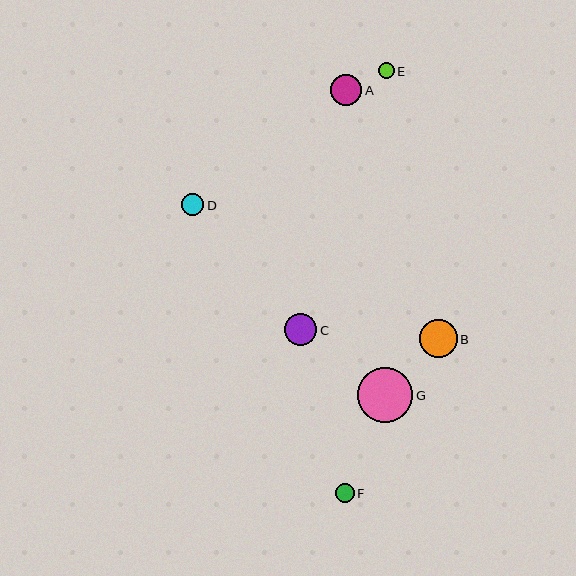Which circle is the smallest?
Circle E is the smallest with a size of approximately 16 pixels.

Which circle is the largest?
Circle G is the largest with a size of approximately 55 pixels.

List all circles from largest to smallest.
From largest to smallest: G, B, C, A, D, F, E.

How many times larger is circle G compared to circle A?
Circle G is approximately 1.8 times the size of circle A.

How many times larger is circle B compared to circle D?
Circle B is approximately 1.7 times the size of circle D.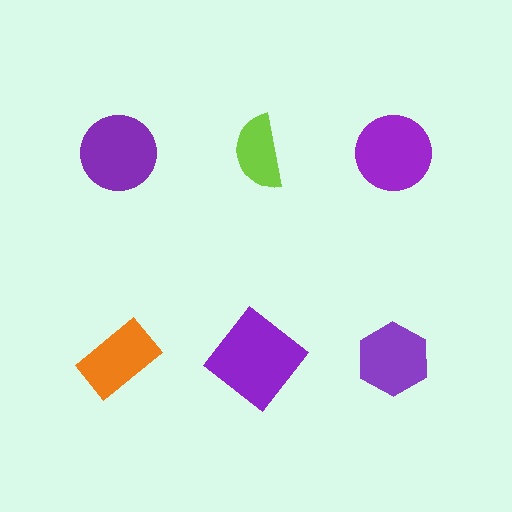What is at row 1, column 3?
A purple circle.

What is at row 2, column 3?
A purple hexagon.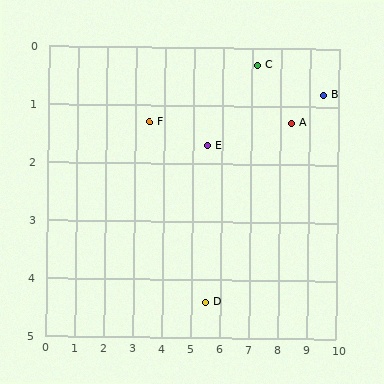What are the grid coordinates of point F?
Point F is at approximately (3.5, 1.3).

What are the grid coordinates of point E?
Point E is at approximately (5.5, 1.7).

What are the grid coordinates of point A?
Point A is at approximately (8.4, 1.3).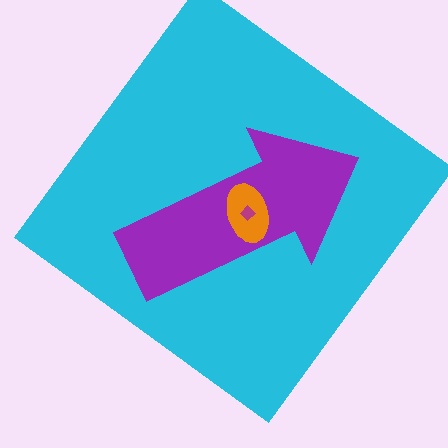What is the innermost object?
The magenta diamond.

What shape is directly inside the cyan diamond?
The purple arrow.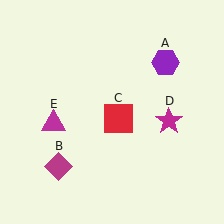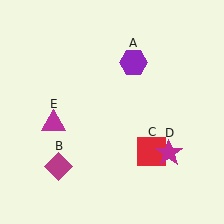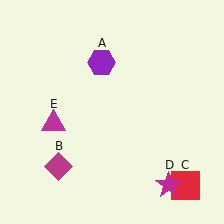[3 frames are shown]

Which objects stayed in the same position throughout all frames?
Magenta diamond (object B) and magenta triangle (object E) remained stationary.